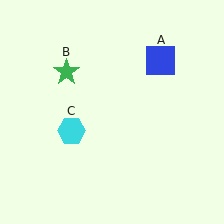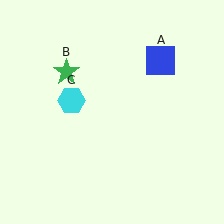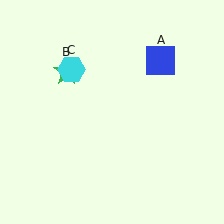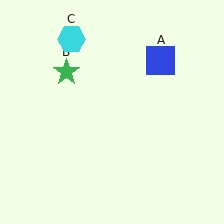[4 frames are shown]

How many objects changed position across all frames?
1 object changed position: cyan hexagon (object C).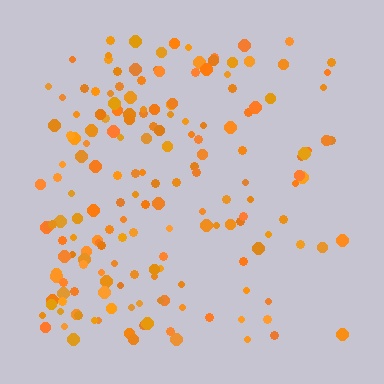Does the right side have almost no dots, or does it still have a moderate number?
Still a moderate number, just noticeably fewer than the left.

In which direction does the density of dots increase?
From right to left, with the left side densest.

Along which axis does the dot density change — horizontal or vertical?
Horizontal.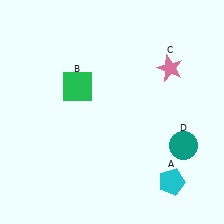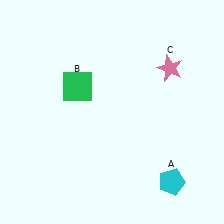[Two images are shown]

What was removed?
The teal circle (D) was removed in Image 2.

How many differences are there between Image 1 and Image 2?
There is 1 difference between the two images.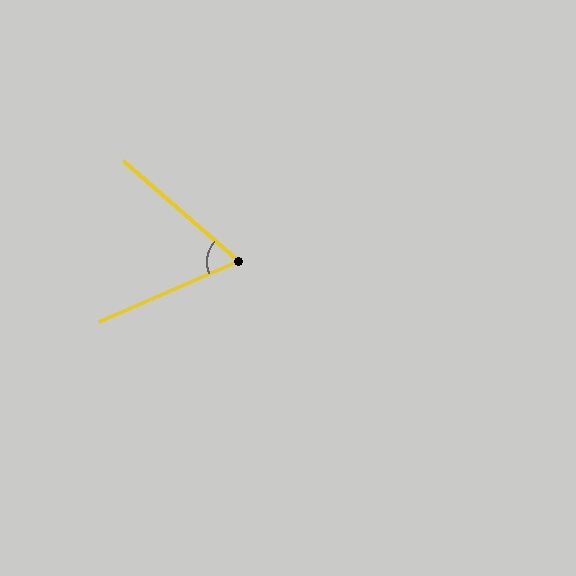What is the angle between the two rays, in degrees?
Approximately 64 degrees.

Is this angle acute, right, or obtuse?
It is acute.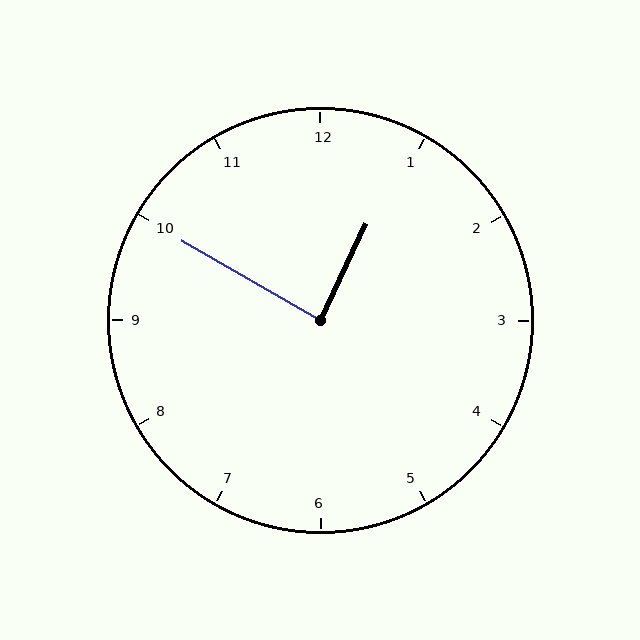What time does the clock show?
12:50.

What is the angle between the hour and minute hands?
Approximately 85 degrees.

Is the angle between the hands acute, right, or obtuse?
It is right.